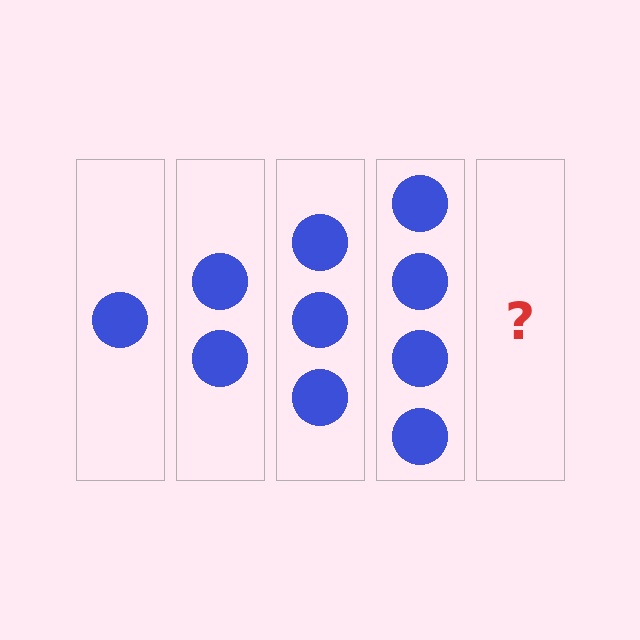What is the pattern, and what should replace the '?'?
The pattern is that each step adds one more circle. The '?' should be 5 circles.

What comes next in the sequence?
The next element should be 5 circles.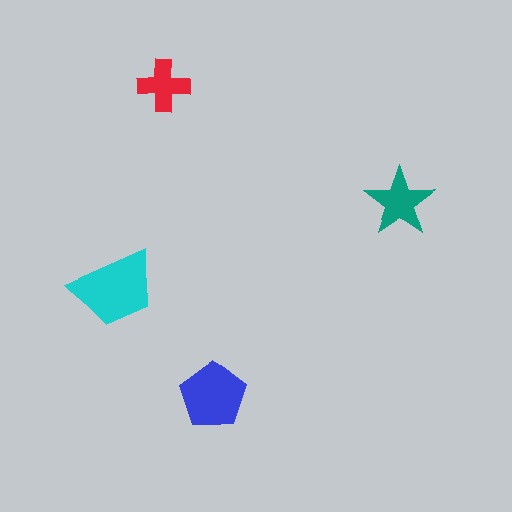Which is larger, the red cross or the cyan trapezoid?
The cyan trapezoid.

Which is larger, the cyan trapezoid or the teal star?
The cyan trapezoid.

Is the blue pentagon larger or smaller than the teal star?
Larger.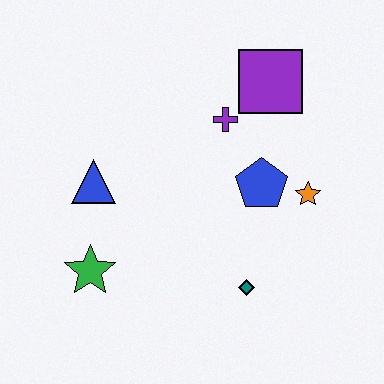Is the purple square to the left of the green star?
No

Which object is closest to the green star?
The blue triangle is closest to the green star.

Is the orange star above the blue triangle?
No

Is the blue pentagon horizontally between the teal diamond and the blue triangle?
No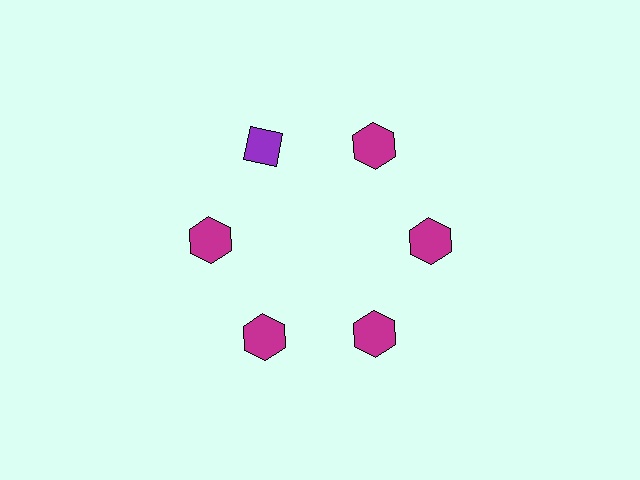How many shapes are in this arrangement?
There are 6 shapes arranged in a ring pattern.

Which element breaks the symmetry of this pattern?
The purple diamond at roughly the 11 o'clock position breaks the symmetry. All other shapes are magenta hexagons.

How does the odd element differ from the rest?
It differs in both color (purple instead of magenta) and shape (diamond instead of hexagon).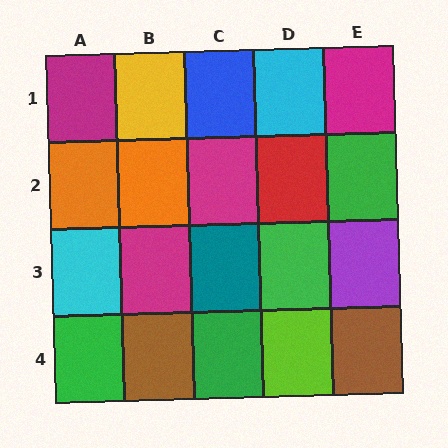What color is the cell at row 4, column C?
Green.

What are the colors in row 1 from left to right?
Magenta, yellow, blue, cyan, magenta.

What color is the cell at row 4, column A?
Green.